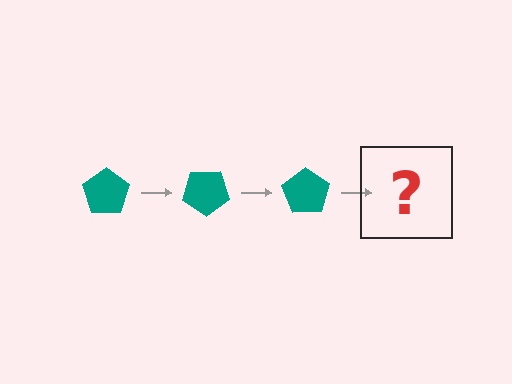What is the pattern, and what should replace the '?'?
The pattern is that the pentagon rotates 35 degrees each step. The '?' should be a teal pentagon rotated 105 degrees.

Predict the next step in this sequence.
The next step is a teal pentagon rotated 105 degrees.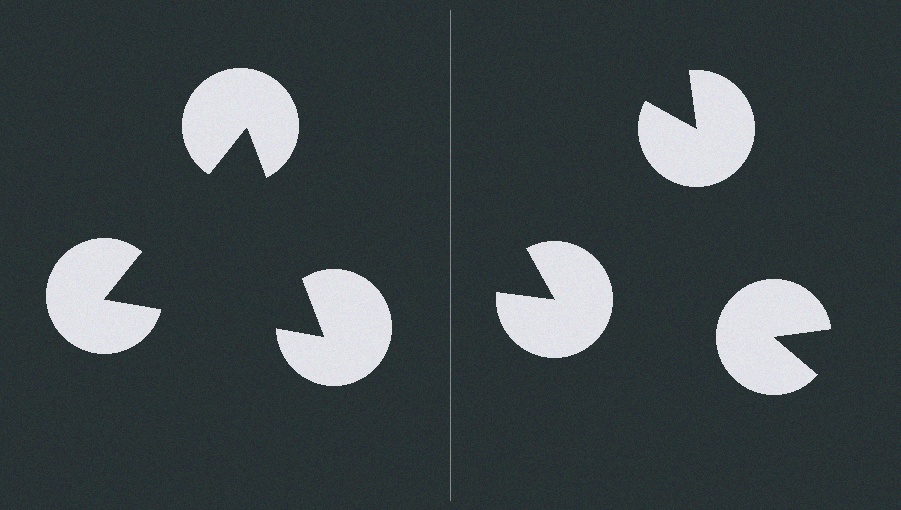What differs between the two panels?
The pac-man discs are positioned identically on both sides; only the wedge orientations differ. On the left they align to a triangle; on the right they are misaligned.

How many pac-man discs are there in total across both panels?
6 — 3 on each side.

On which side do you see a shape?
An illusory triangle appears on the left side. On the right side the wedge cuts are rotated, so no coherent shape forms.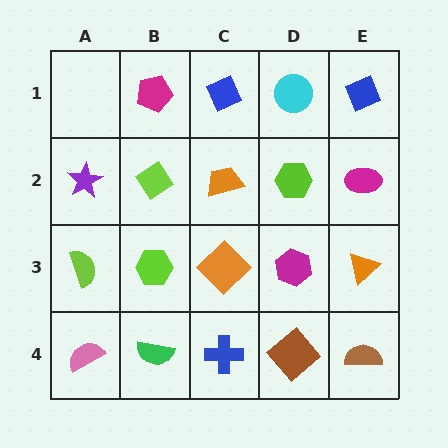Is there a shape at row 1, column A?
No, that cell is empty.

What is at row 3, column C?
An orange diamond.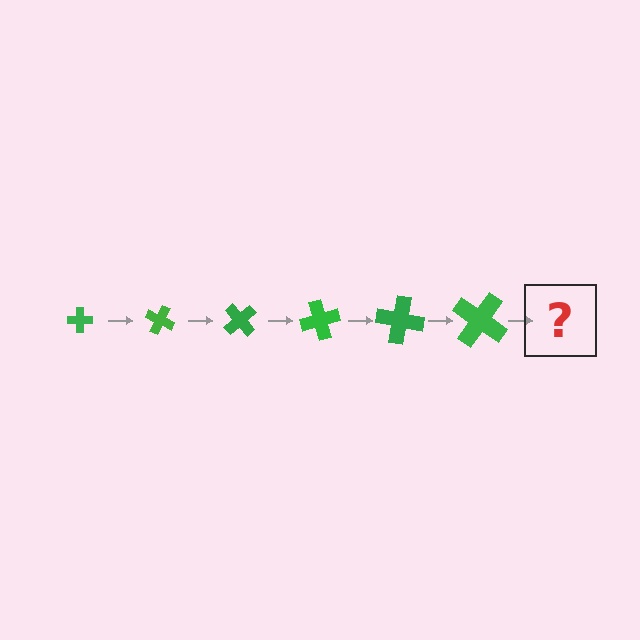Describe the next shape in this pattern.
It should be a cross, larger than the previous one and rotated 150 degrees from the start.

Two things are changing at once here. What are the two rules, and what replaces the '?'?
The two rules are that the cross grows larger each step and it rotates 25 degrees each step. The '?' should be a cross, larger than the previous one and rotated 150 degrees from the start.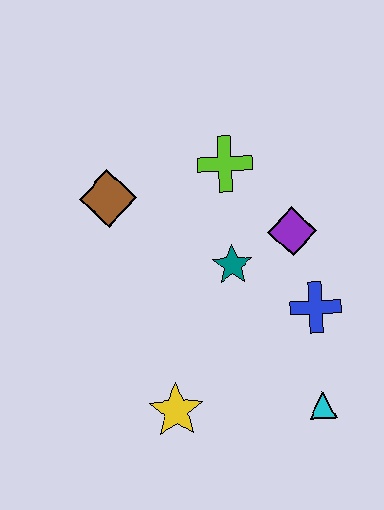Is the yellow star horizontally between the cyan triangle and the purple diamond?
No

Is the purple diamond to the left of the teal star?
No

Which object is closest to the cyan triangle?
The blue cross is closest to the cyan triangle.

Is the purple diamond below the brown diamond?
Yes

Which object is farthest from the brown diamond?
The cyan triangle is farthest from the brown diamond.